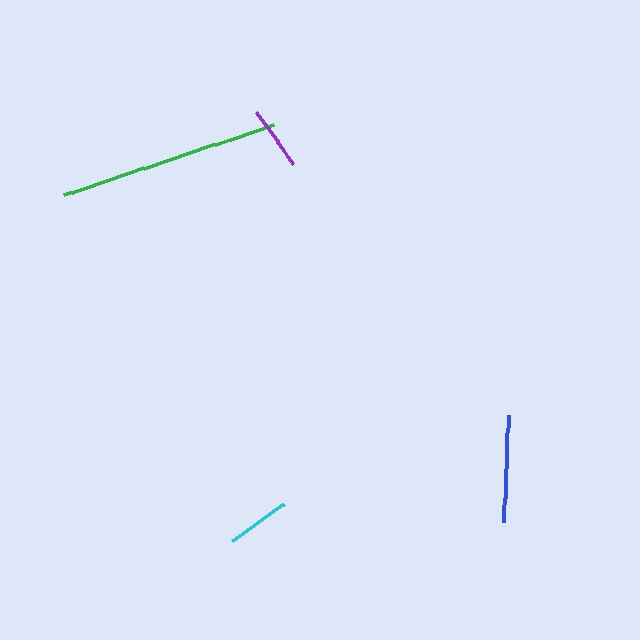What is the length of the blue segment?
The blue segment is approximately 108 pixels long.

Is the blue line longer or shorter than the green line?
The green line is longer than the blue line.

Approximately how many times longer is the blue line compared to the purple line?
The blue line is approximately 1.7 times the length of the purple line.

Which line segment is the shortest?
The purple line is the shortest at approximately 64 pixels.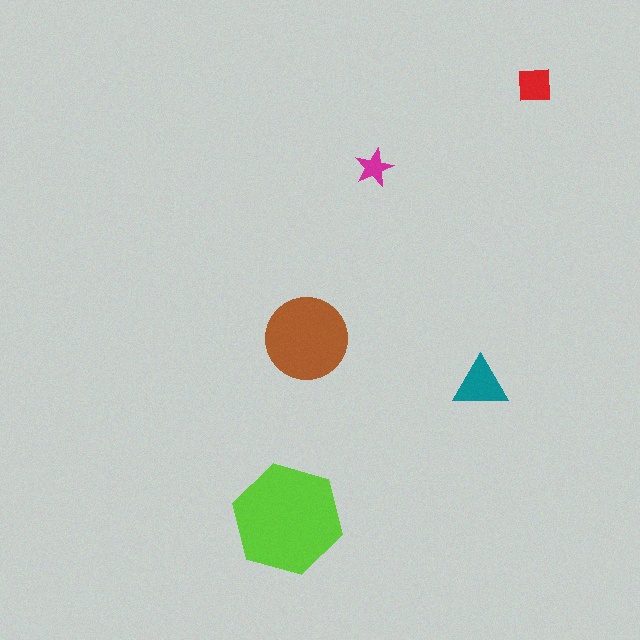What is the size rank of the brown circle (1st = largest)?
2nd.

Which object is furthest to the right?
The red square is rightmost.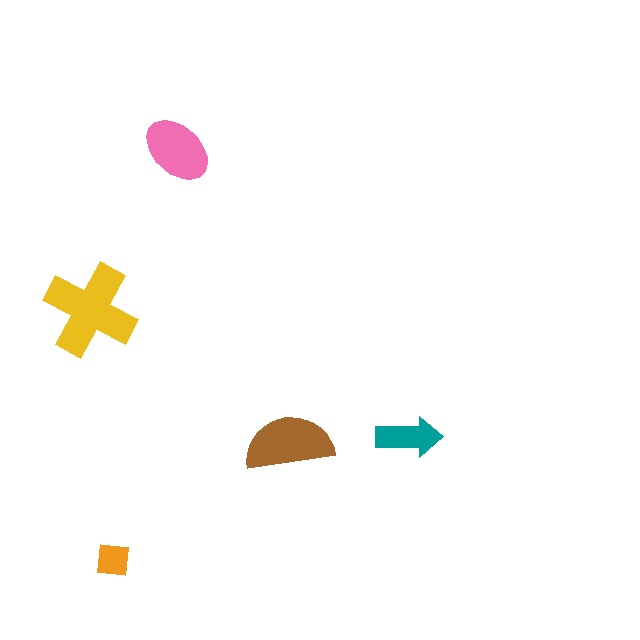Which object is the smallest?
The orange square.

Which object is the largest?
The yellow cross.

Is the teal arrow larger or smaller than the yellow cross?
Smaller.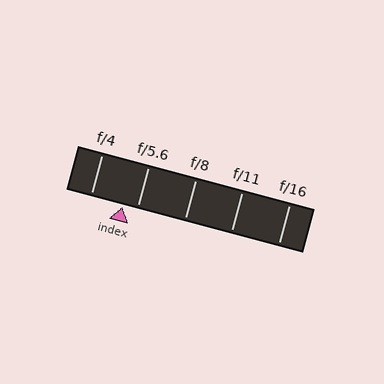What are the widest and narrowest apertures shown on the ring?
The widest aperture shown is f/4 and the narrowest is f/16.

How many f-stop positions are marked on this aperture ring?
There are 5 f-stop positions marked.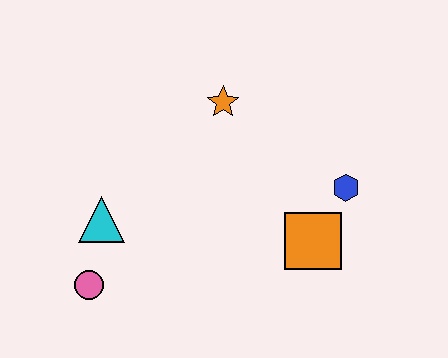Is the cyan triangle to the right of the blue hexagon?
No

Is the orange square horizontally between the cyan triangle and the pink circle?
No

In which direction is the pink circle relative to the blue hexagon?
The pink circle is to the left of the blue hexagon.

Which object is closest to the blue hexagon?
The orange square is closest to the blue hexagon.